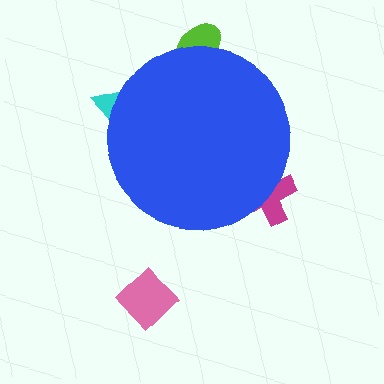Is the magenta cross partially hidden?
Yes, the magenta cross is partially hidden behind the blue circle.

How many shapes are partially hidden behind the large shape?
3 shapes are partially hidden.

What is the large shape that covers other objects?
A blue circle.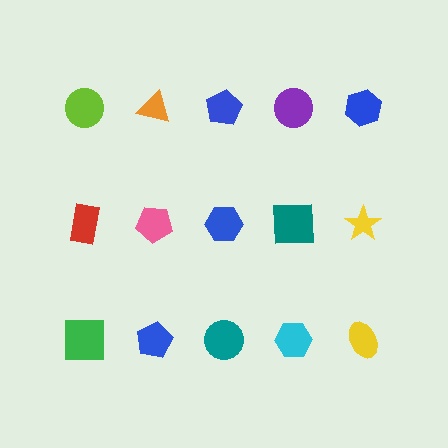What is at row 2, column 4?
A teal square.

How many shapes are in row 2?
5 shapes.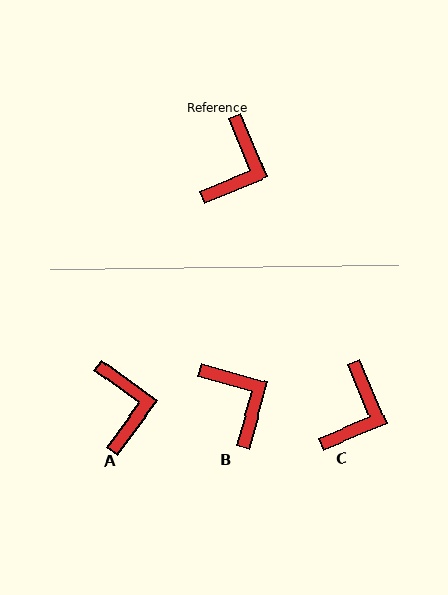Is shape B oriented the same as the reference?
No, it is off by about 52 degrees.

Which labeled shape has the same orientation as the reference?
C.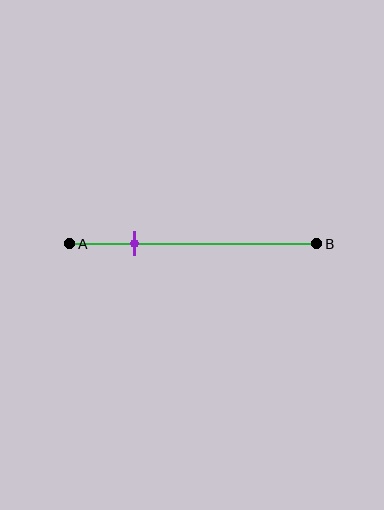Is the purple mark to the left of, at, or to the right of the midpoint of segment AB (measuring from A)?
The purple mark is to the left of the midpoint of segment AB.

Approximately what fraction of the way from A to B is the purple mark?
The purple mark is approximately 25% of the way from A to B.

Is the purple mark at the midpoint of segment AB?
No, the mark is at about 25% from A, not at the 50% midpoint.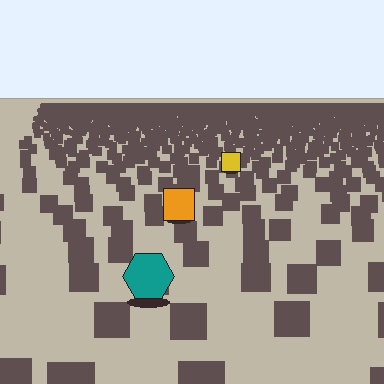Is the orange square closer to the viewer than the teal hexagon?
No. The teal hexagon is closer — you can tell from the texture gradient: the ground texture is coarser near it.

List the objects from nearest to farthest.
From nearest to farthest: the teal hexagon, the orange square, the yellow square.